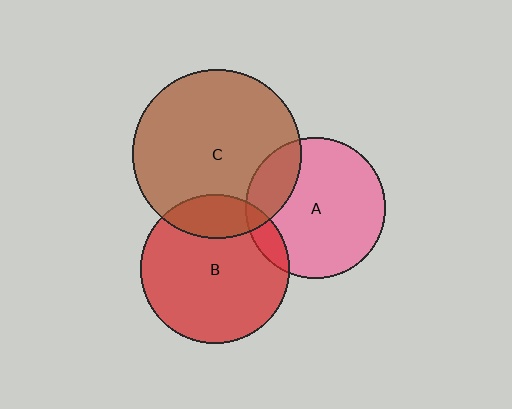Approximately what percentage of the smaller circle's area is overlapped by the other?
Approximately 10%.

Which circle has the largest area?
Circle C (brown).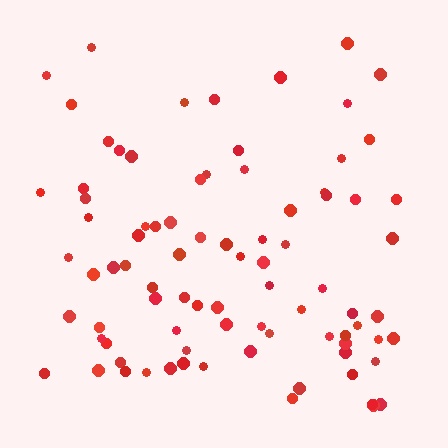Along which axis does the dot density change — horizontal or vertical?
Vertical.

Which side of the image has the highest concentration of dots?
The bottom.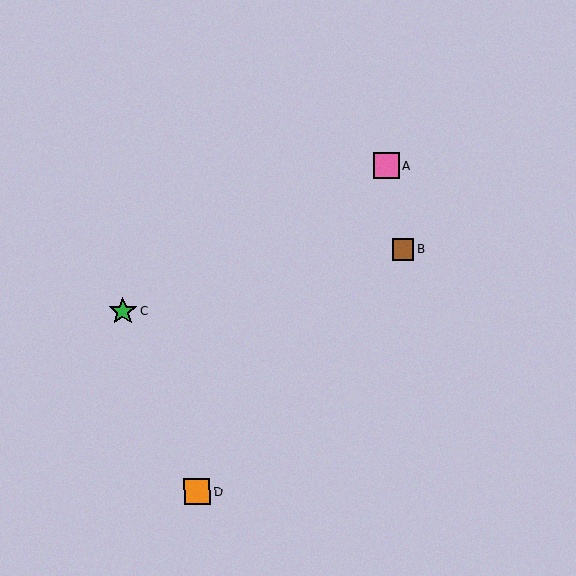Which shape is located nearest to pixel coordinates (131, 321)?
The green star (labeled C) at (123, 311) is nearest to that location.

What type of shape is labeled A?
Shape A is a pink square.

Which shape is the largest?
The green star (labeled C) is the largest.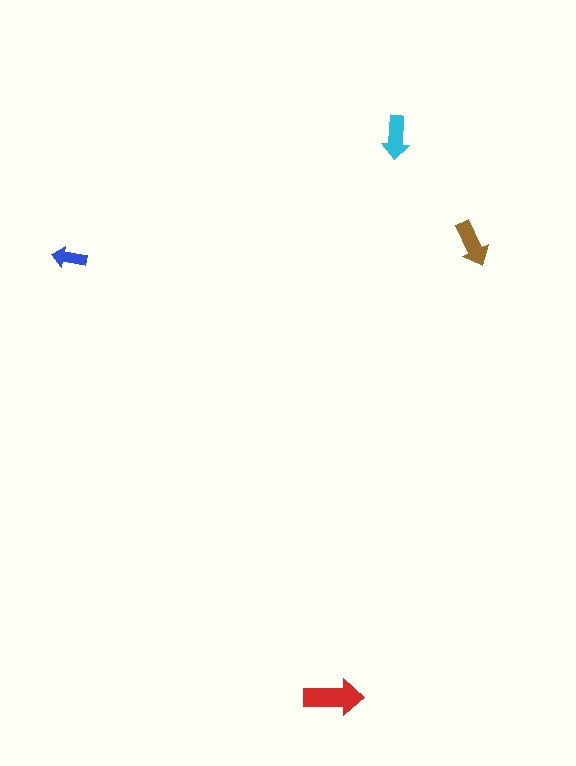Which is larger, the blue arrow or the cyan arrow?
The cyan one.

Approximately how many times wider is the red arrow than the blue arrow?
About 1.5 times wider.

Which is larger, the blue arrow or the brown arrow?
The brown one.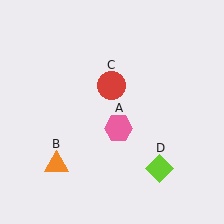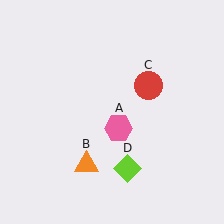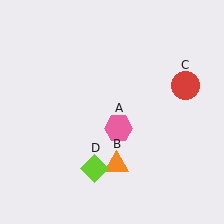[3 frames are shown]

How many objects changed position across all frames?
3 objects changed position: orange triangle (object B), red circle (object C), lime diamond (object D).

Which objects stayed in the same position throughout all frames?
Pink hexagon (object A) remained stationary.